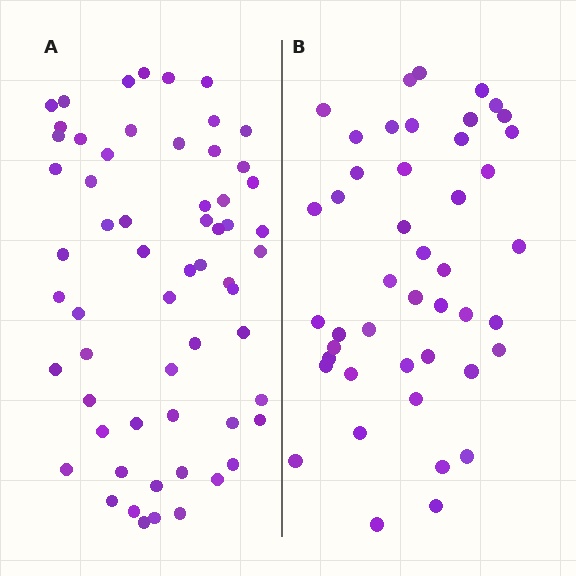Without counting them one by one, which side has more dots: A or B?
Region A (the left region) has more dots.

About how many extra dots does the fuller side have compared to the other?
Region A has approximately 15 more dots than region B.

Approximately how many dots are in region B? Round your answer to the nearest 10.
About 40 dots. (The exact count is 45, which rounds to 40.)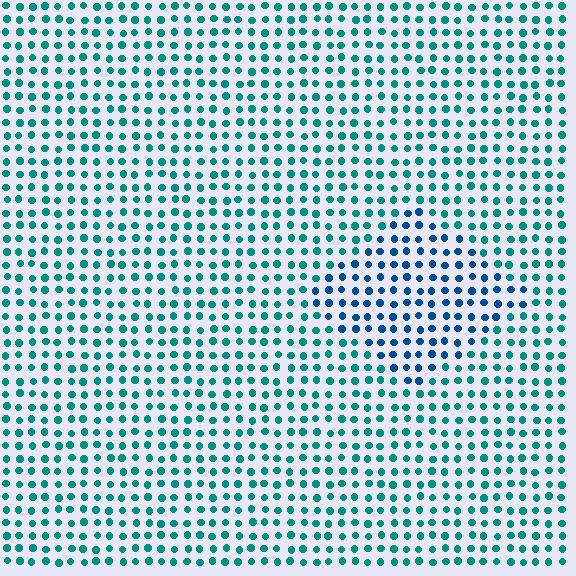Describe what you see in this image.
The image is filled with small teal elements in a uniform arrangement. A diamond-shaped region is visible where the elements are tinted to a slightly different hue, forming a subtle color boundary.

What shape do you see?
I see a diamond.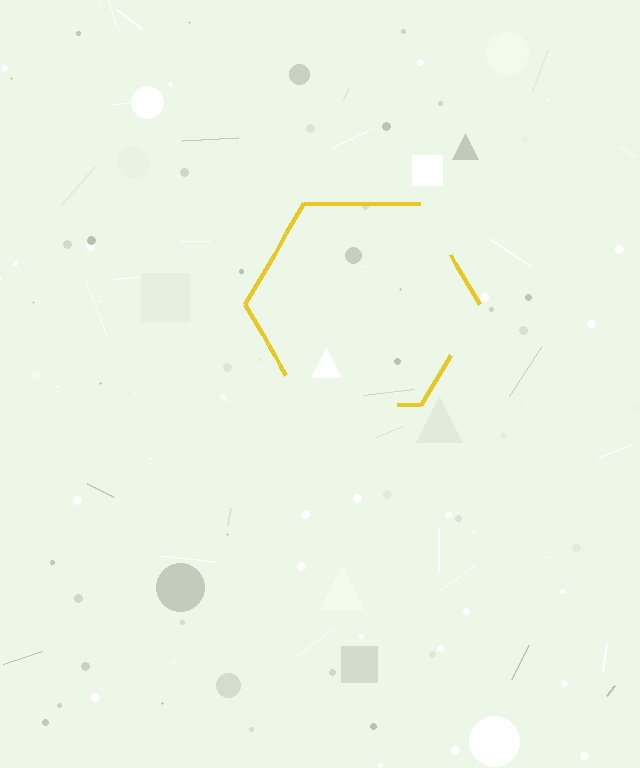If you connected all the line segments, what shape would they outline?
They would outline a hexagon.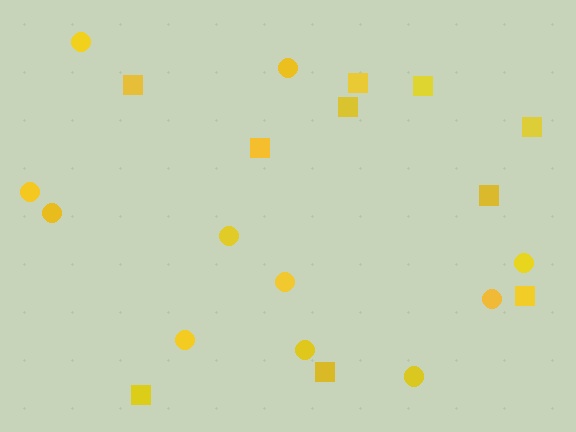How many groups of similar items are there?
There are 2 groups: one group of squares (10) and one group of circles (11).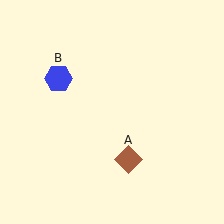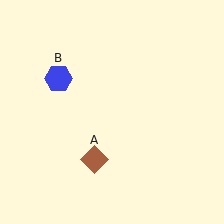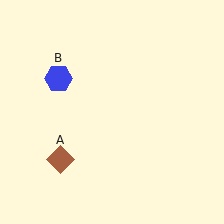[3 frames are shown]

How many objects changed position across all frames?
1 object changed position: brown diamond (object A).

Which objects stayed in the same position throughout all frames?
Blue hexagon (object B) remained stationary.